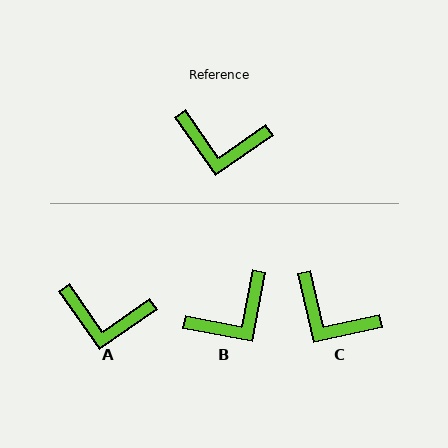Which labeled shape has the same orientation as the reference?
A.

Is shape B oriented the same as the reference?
No, it is off by about 45 degrees.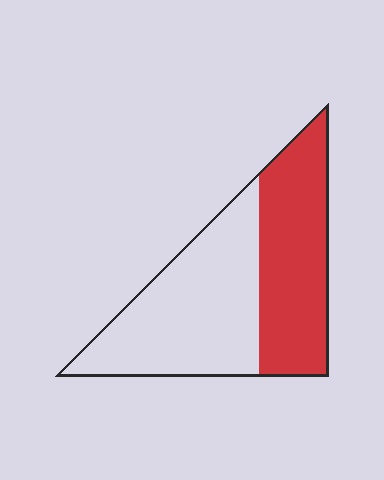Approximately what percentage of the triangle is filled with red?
Approximately 45%.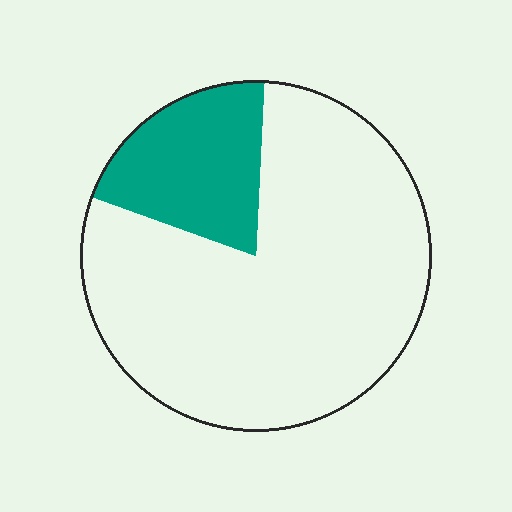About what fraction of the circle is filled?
About one fifth (1/5).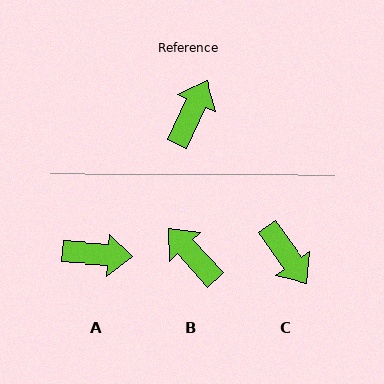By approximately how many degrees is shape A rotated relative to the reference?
Approximately 69 degrees clockwise.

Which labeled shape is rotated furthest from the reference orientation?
C, about 120 degrees away.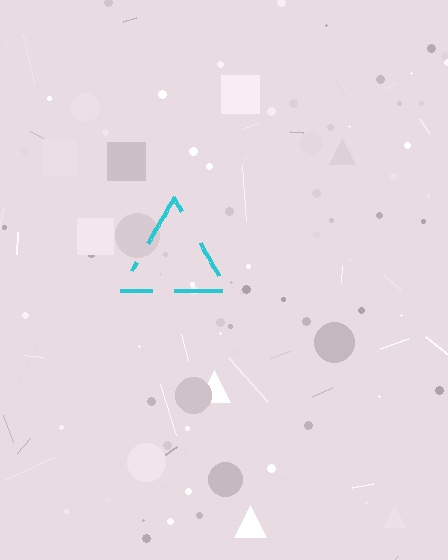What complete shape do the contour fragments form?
The contour fragments form a triangle.